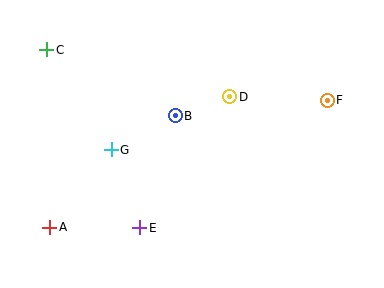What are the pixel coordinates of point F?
Point F is at (327, 100).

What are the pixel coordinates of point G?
Point G is at (111, 150).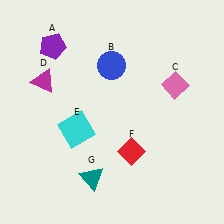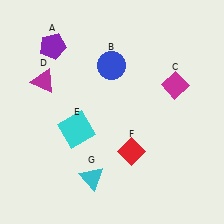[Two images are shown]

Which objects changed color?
C changed from pink to magenta. G changed from teal to cyan.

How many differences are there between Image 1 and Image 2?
There are 2 differences between the two images.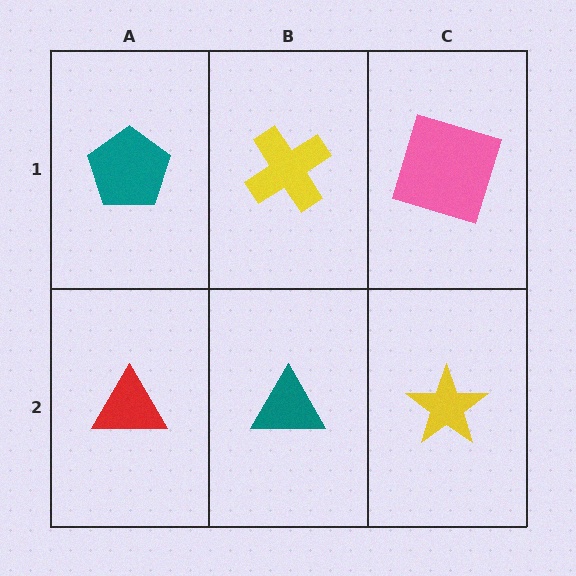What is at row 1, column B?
A yellow cross.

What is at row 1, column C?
A pink square.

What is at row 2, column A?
A red triangle.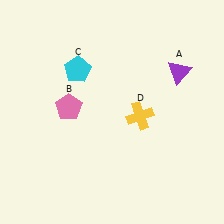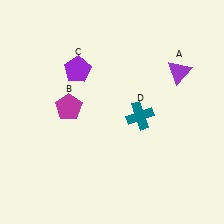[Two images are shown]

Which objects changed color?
B changed from pink to magenta. C changed from cyan to purple. D changed from yellow to teal.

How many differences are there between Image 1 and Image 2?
There are 3 differences between the two images.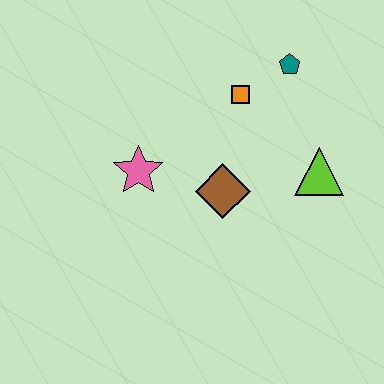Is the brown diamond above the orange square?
No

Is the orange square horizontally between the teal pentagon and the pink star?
Yes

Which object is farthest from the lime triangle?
The pink star is farthest from the lime triangle.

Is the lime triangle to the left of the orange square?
No